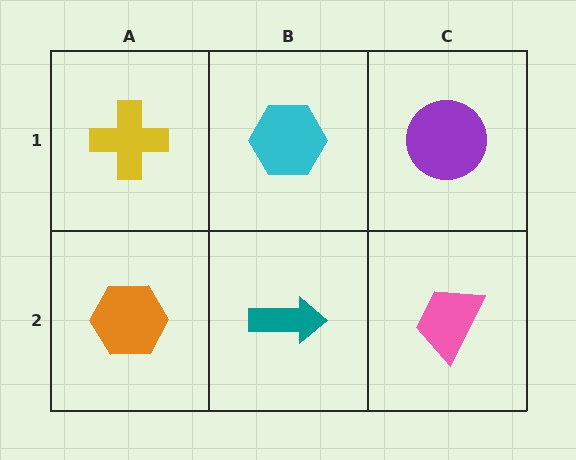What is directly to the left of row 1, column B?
A yellow cross.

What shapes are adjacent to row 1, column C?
A pink trapezoid (row 2, column C), a cyan hexagon (row 1, column B).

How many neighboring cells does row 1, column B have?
3.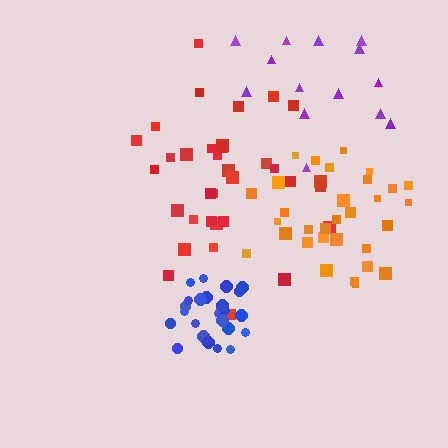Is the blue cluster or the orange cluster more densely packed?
Blue.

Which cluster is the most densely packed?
Blue.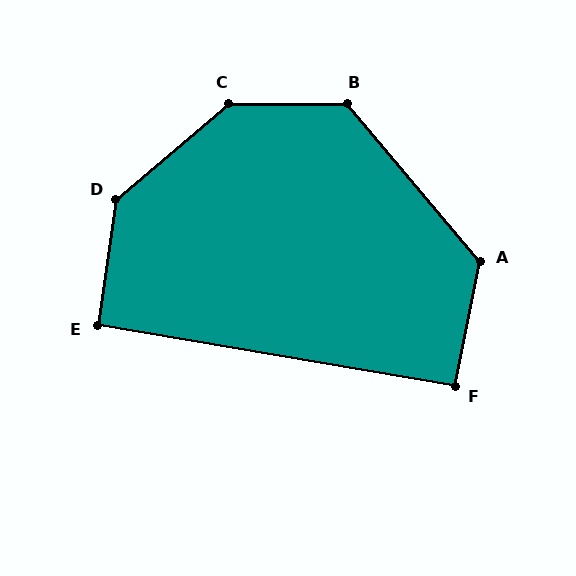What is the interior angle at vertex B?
Approximately 130 degrees (obtuse).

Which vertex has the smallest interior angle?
F, at approximately 92 degrees.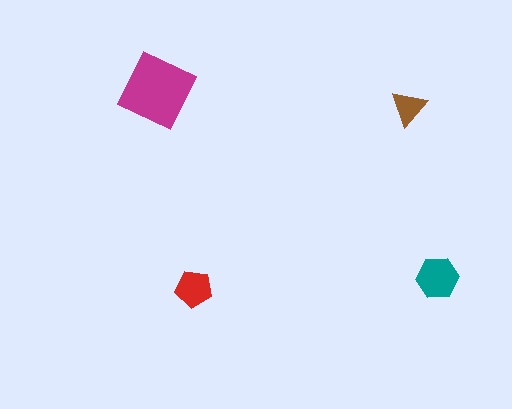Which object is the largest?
The magenta square.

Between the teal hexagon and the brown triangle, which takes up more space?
The teal hexagon.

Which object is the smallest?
The brown triangle.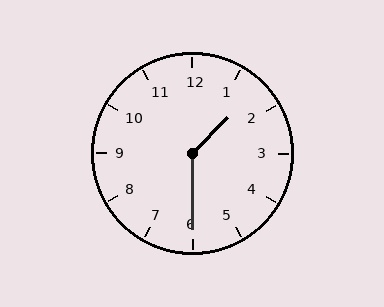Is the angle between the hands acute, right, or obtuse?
It is obtuse.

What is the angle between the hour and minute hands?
Approximately 135 degrees.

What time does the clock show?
1:30.